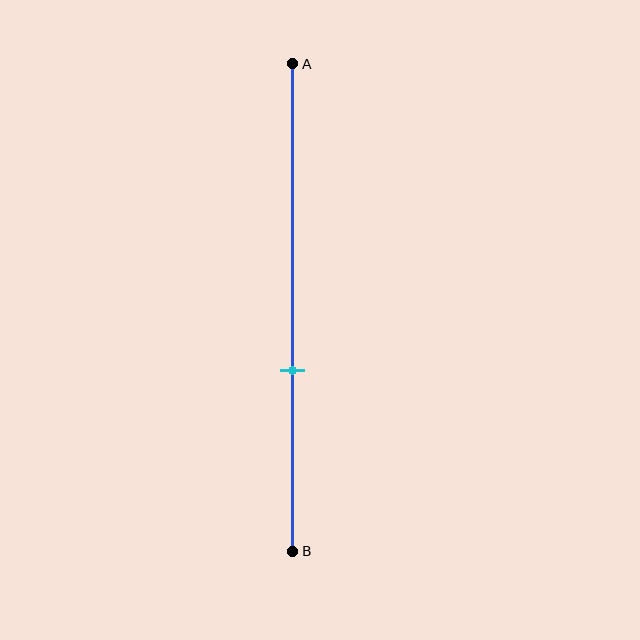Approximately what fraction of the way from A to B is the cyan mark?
The cyan mark is approximately 65% of the way from A to B.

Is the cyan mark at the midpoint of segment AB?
No, the mark is at about 65% from A, not at the 50% midpoint.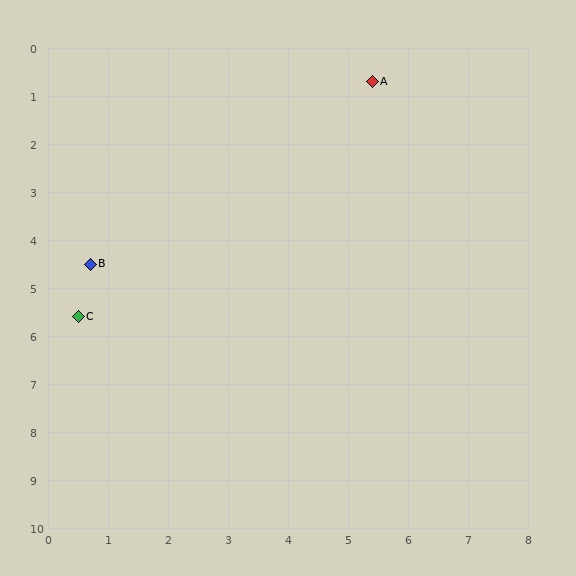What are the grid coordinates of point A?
Point A is at approximately (5.4, 0.7).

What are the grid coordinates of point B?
Point B is at approximately (0.7, 4.5).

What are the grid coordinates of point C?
Point C is at approximately (0.5, 5.6).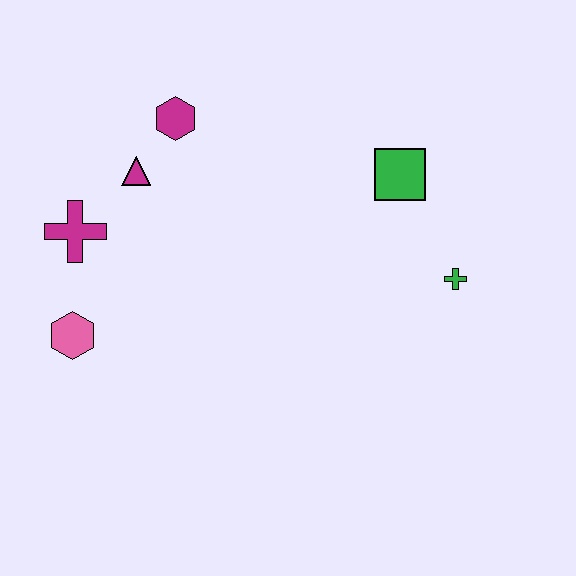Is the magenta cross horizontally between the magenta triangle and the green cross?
No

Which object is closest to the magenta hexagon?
The magenta triangle is closest to the magenta hexagon.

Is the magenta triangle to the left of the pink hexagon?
No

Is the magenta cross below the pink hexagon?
No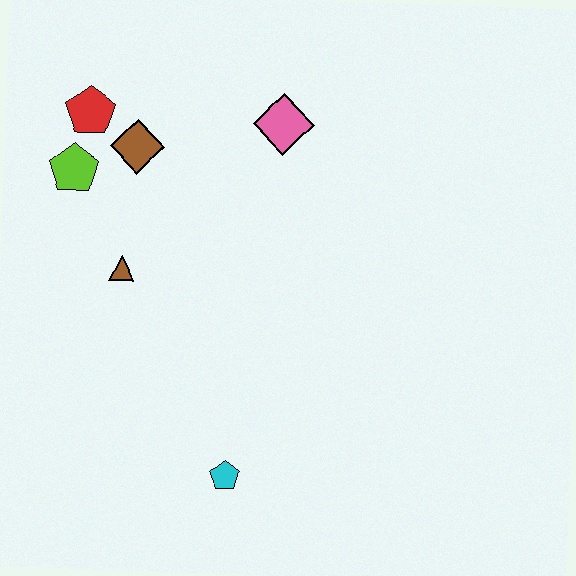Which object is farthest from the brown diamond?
The cyan pentagon is farthest from the brown diamond.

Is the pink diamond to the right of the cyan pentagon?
Yes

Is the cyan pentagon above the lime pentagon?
No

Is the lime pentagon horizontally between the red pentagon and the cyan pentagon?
No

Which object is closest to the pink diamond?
The brown diamond is closest to the pink diamond.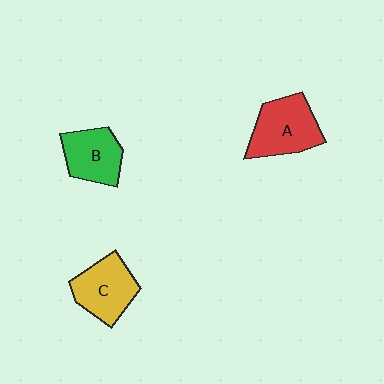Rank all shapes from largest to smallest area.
From largest to smallest: A (red), C (yellow), B (green).